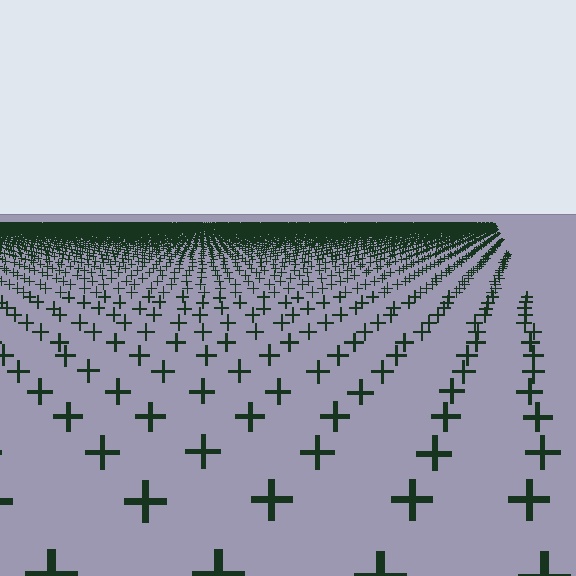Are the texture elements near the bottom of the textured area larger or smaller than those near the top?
Larger. Near the bottom, elements are closer to the viewer and appear at a bigger on-screen size.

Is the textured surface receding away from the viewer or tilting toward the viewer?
The surface is receding away from the viewer. Texture elements get smaller and denser toward the top.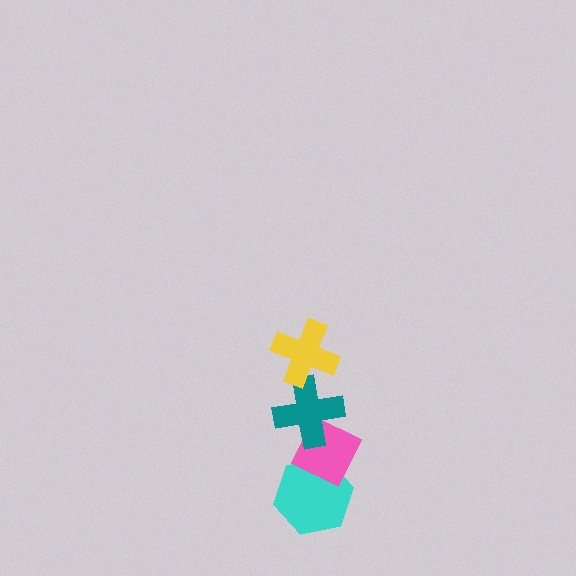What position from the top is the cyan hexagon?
The cyan hexagon is 4th from the top.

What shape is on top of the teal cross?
The yellow cross is on top of the teal cross.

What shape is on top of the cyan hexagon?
The pink diamond is on top of the cyan hexagon.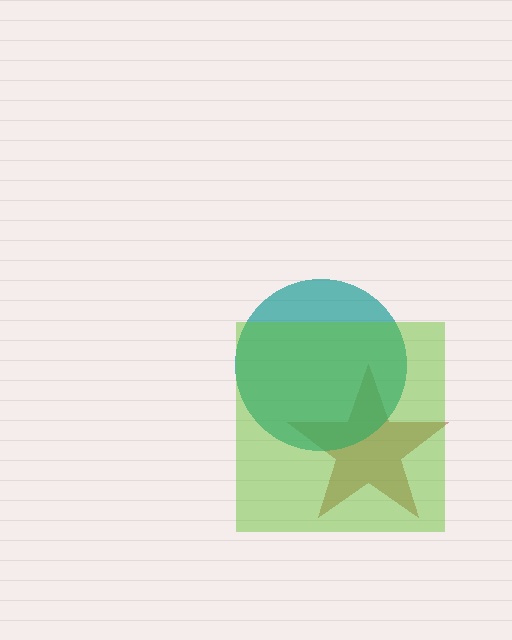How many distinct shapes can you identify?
There are 3 distinct shapes: a brown star, a teal circle, a lime square.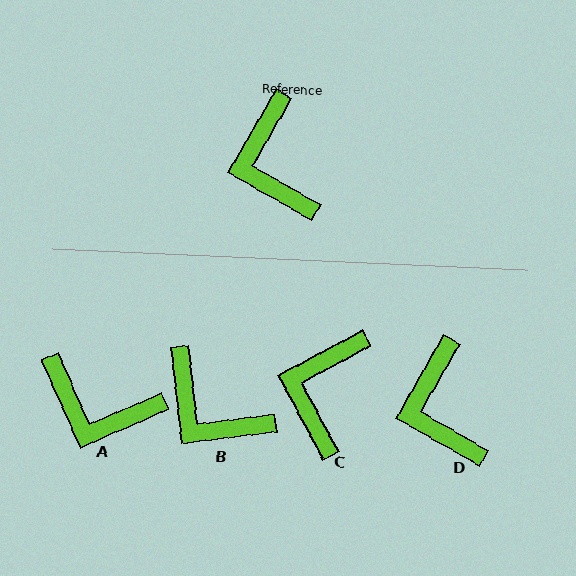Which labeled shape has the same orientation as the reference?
D.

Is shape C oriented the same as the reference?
No, it is off by about 32 degrees.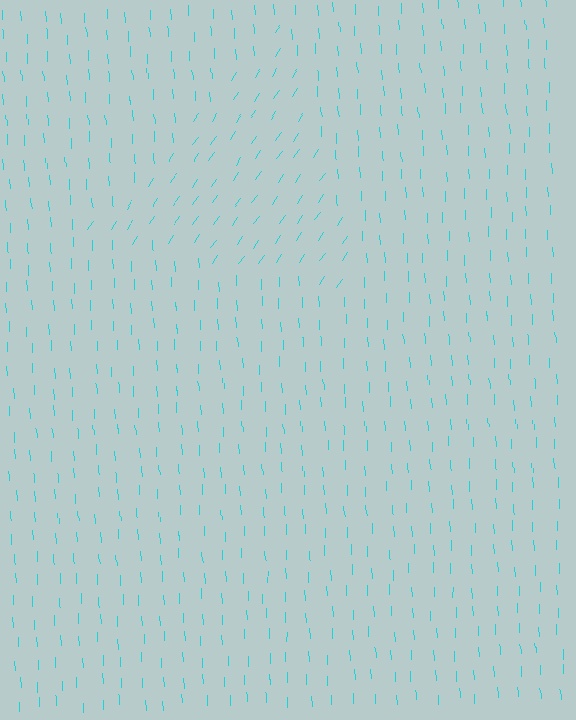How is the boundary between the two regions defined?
The boundary is defined purely by a change in line orientation (approximately 37 degrees difference). All lines are the same color and thickness.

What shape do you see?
I see a triangle.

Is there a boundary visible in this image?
Yes, there is a texture boundary formed by a change in line orientation.